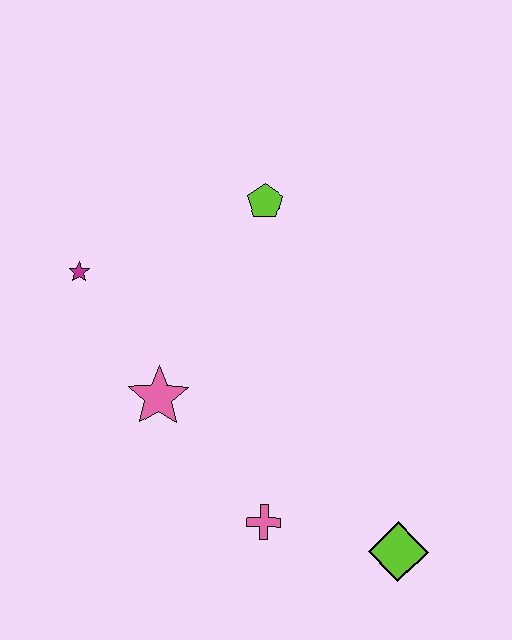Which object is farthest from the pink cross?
The lime pentagon is farthest from the pink cross.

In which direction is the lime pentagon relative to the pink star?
The lime pentagon is above the pink star.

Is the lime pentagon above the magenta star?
Yes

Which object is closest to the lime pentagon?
The magenta star is closest to the lime pentagon.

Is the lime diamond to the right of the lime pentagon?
Yes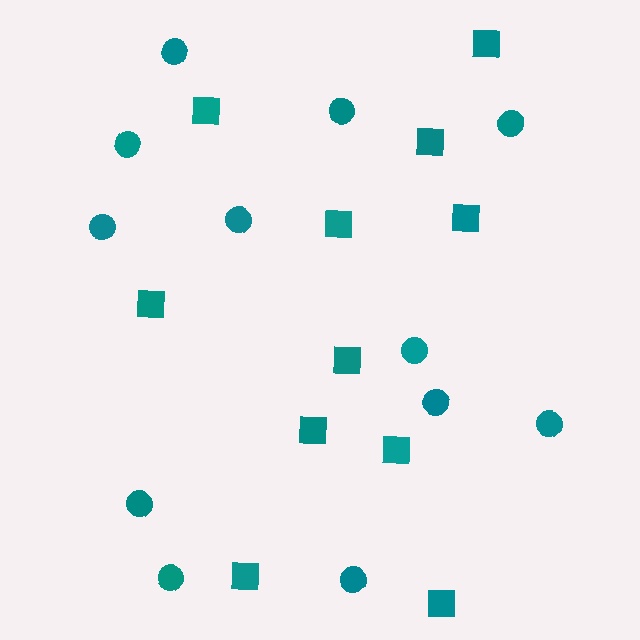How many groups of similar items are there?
There are 2 groups: one group of squares (11) and one group of circles (12).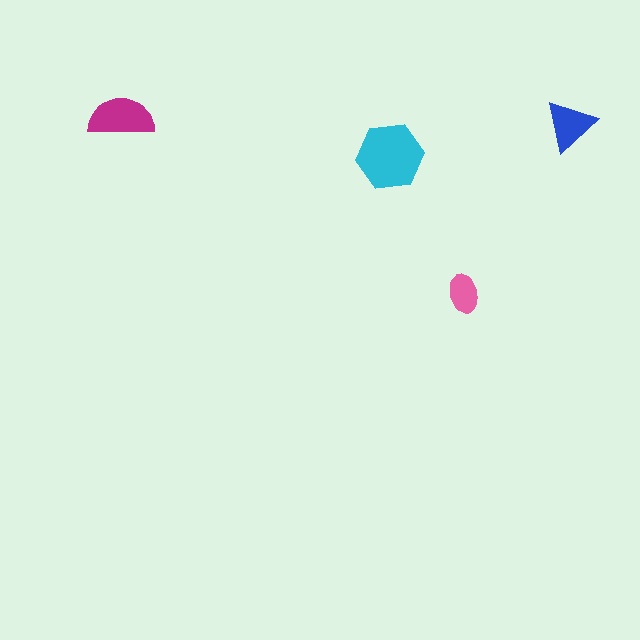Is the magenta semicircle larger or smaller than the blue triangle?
Larger.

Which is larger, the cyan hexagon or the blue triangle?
The cyan hexagon.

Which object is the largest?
The cyan hexagon.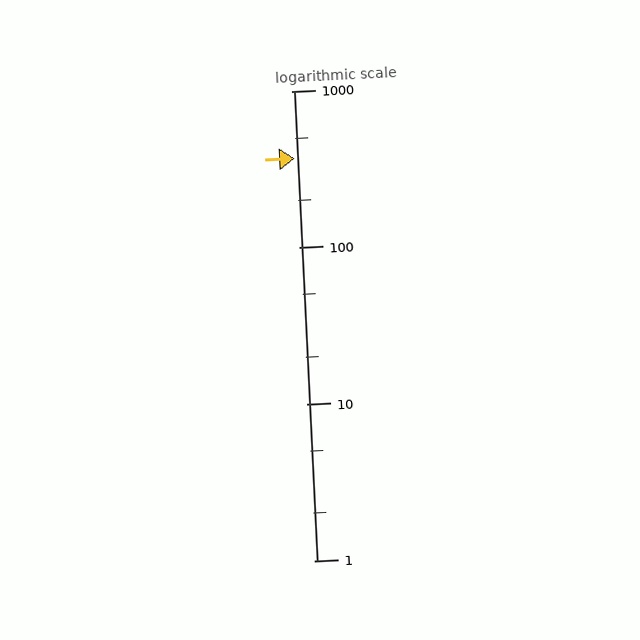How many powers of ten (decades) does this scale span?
The scale spans 3 decades, from 1 to 1000.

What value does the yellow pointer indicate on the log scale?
The pointer indicates approximately 370.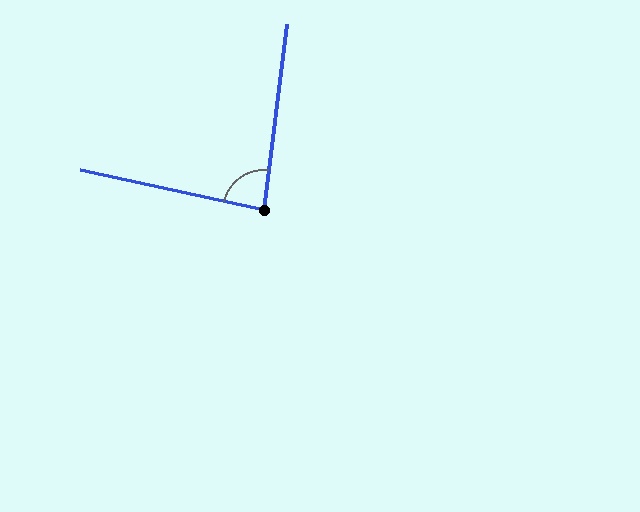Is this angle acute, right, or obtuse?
It is acute.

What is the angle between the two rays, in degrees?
Approximately 85 degrees.